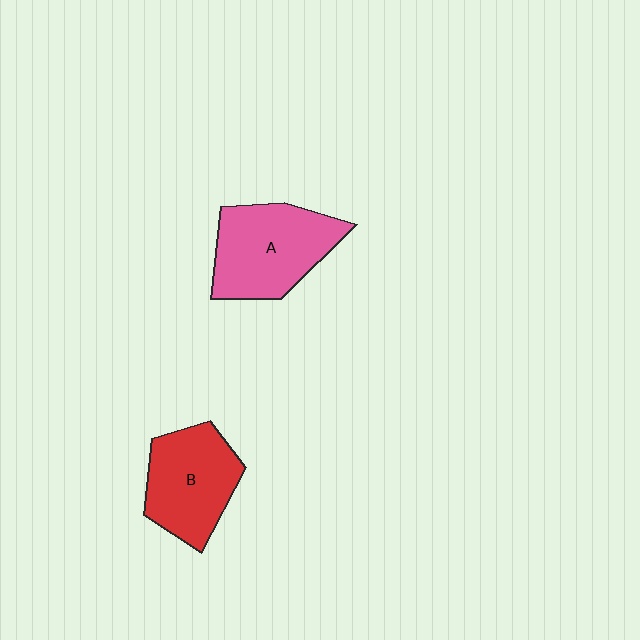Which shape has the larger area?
Shape A (pink).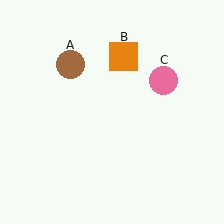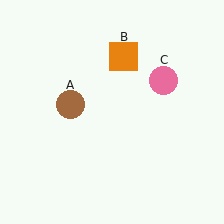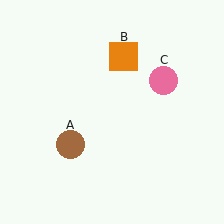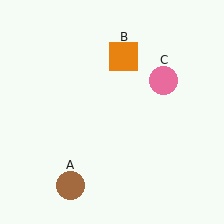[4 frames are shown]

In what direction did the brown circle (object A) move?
The brown circle (object A) moved down.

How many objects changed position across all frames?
1 object changed position: brown circle (object A).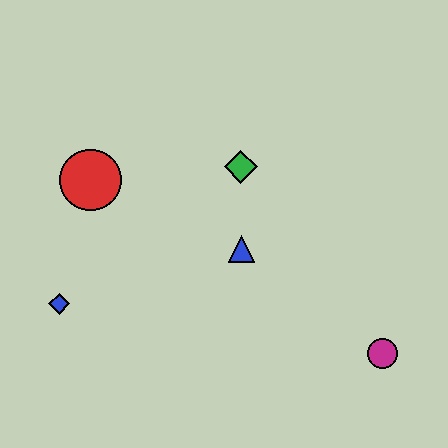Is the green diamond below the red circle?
No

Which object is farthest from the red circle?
The magenta circle is farthest from the red circle.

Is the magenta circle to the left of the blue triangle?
No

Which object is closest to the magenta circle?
The blue triangle is closest to the magenta circle.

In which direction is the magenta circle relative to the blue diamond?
The magenta circle is to the right of the blue diamond.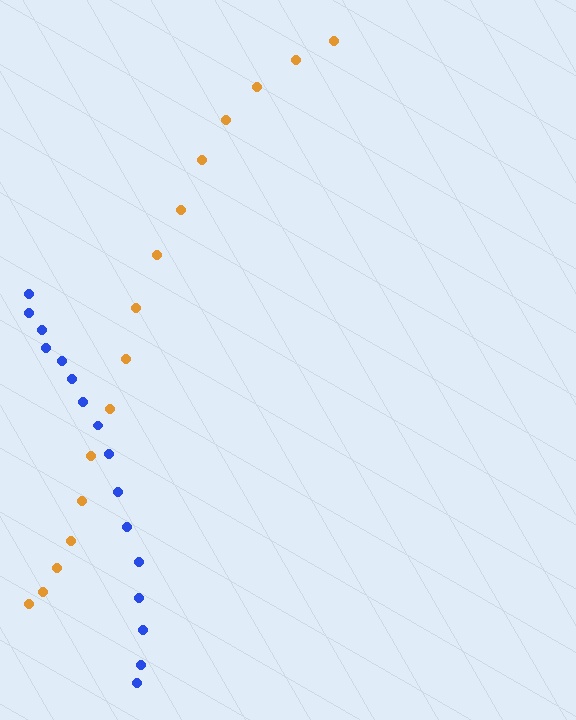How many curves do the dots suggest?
There are 2 distinct paths.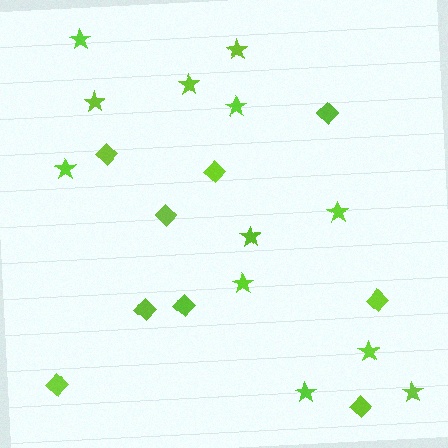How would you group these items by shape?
There are 2 groups: one group of diamonds (9) and one group of stars (12).